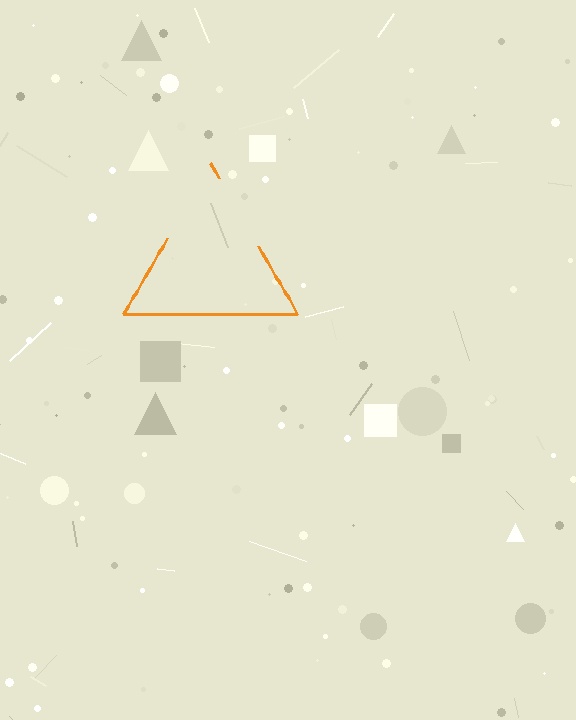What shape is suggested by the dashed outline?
The dashed outline suggests a triangle.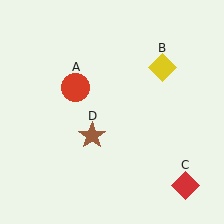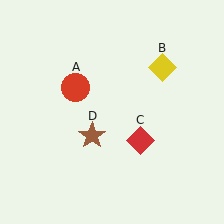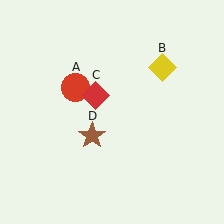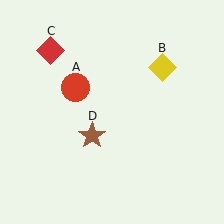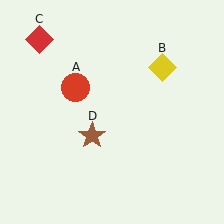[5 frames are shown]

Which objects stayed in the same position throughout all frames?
Red circle (object A) and yellow diamond (object B) and brown star (object D) remained stationary.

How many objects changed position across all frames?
1 object changed position: red diamond (object C).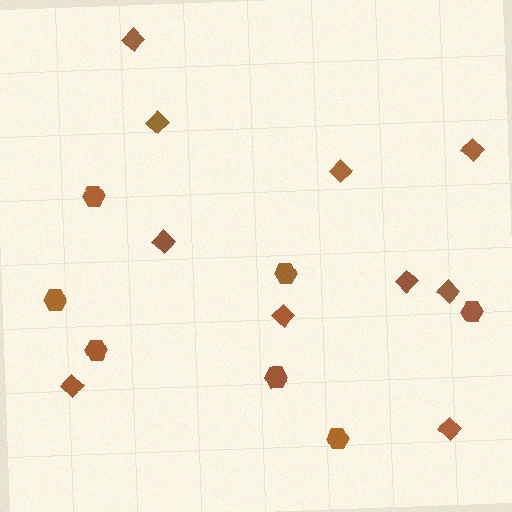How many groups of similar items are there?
There are 2 groups: one group of diamonds (10) and one group of hexagons (7).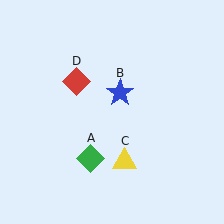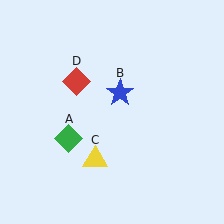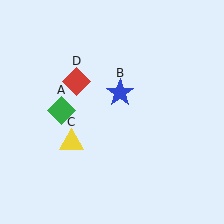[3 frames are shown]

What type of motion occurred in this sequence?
The green diamond (object A), yellow triangle (object C) rotated clockwise around the center of the scene.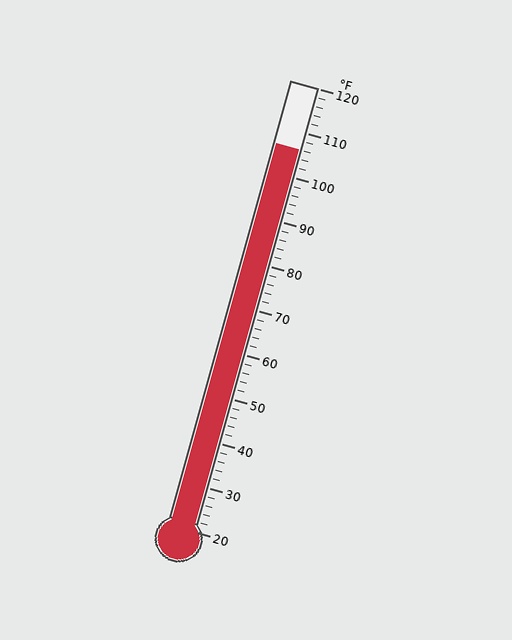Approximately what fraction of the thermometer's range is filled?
The thermometer is filled to approximately 85% of its range.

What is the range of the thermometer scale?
The thermometer scale ranges from 20°F to 120°F.